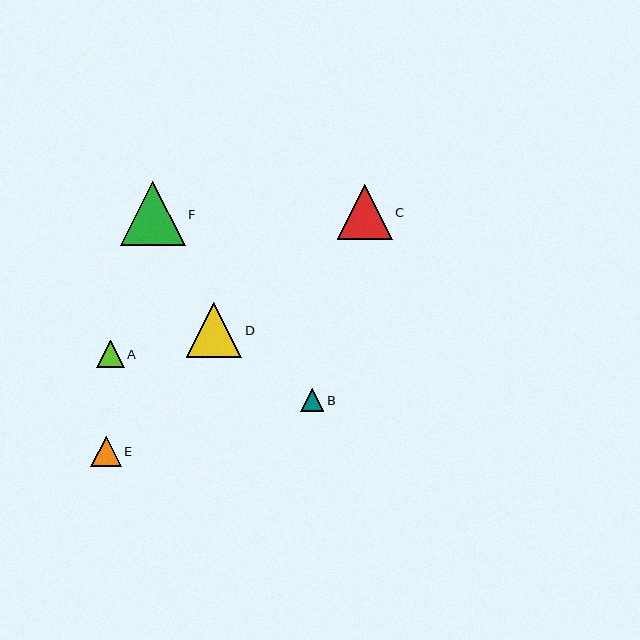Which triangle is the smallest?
Triangle B is the smallest with a size of approximately 23 pixels.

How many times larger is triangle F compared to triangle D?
Triangle F is approximately 1.2 times the size of triangle D.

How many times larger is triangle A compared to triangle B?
Triangle A is approximately 1.2 times the size of triangle B.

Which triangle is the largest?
Triangle F is the largest with a size of approximately 65 pixels.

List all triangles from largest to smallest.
From largest to smallest: F, D, C, E, A, B.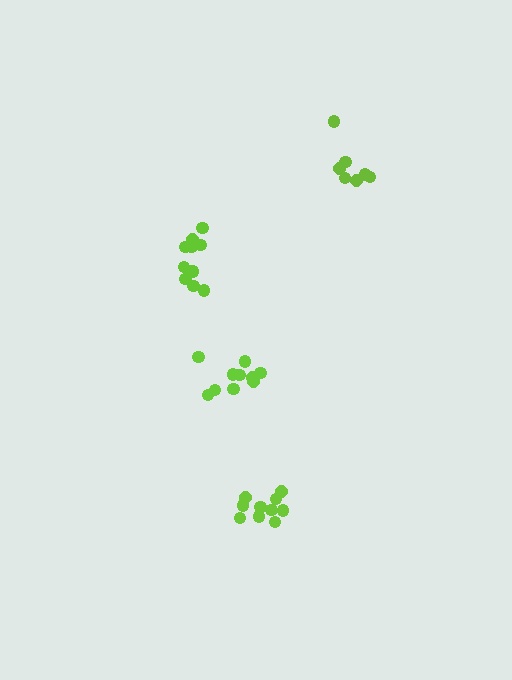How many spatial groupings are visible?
There are 4 spatial groupings.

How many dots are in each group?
Group 1: 10 dots, Group 2: 10 dots, Group 3: 11 dots, Group 4: 7 dots (38 total).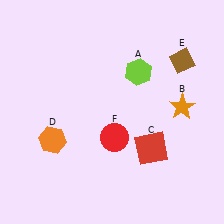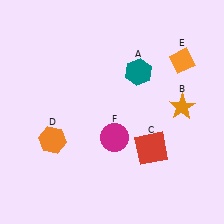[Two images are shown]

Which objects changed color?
A changed from lime to teal. E changed from brown to orange. F changed from red to magenta.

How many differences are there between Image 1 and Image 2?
There are 3 differences between the two images.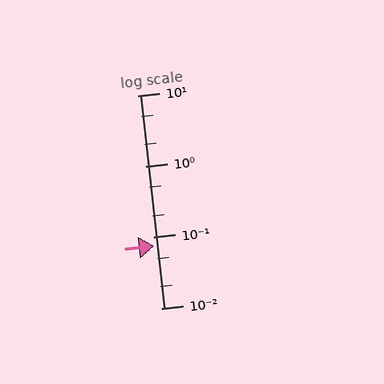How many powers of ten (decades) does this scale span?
The scale spans 3 decades, from 0.01 to 10.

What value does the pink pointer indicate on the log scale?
The pointer indicates approximately 0.075.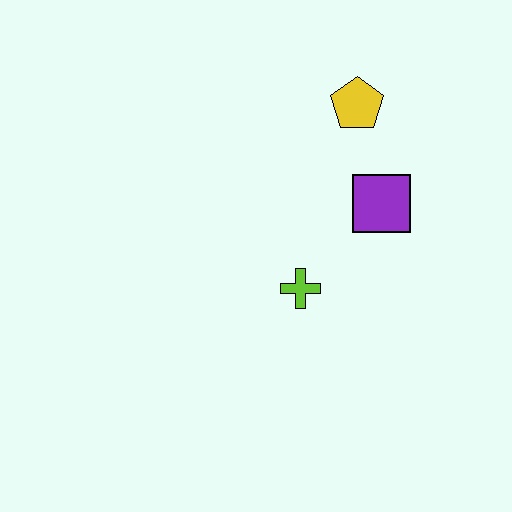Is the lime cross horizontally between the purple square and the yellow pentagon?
No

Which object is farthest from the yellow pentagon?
The lime cross is farthest from the yellow pentagon.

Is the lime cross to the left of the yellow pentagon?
Yes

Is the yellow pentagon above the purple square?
Yes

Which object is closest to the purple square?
The yellow pentagon is closest to the purple square.